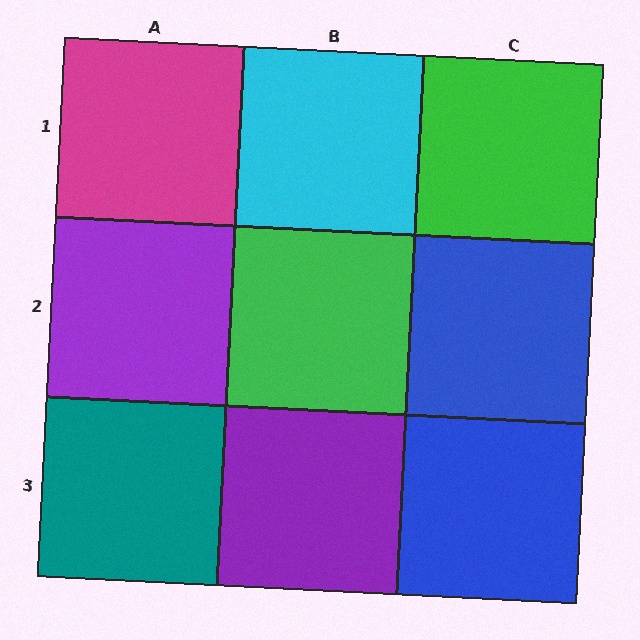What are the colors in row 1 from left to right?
Magenta, cyan, green.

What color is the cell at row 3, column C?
Blue.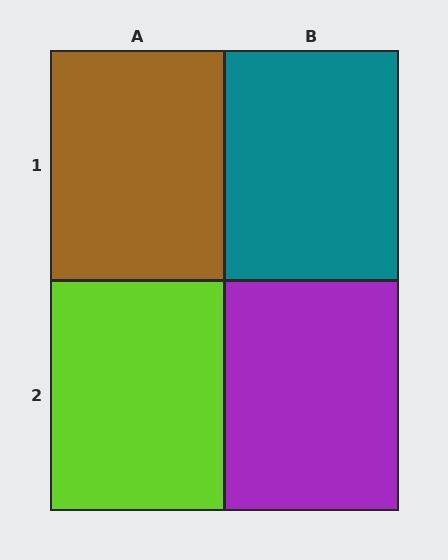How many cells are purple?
1 cell is purple.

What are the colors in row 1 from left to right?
Brown, teal.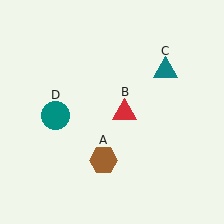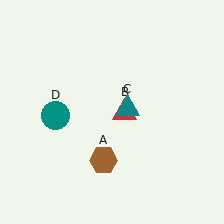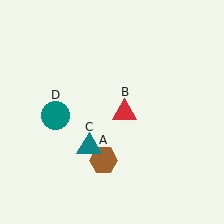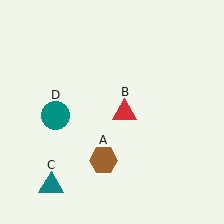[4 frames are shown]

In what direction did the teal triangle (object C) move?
The teal triangle (object C) moved down and to the left.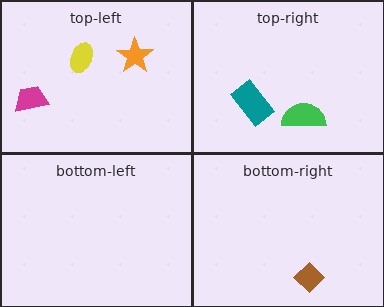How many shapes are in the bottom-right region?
1.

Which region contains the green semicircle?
The top-right region.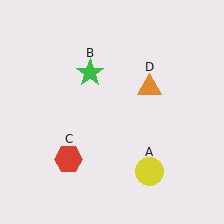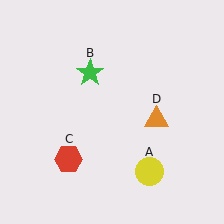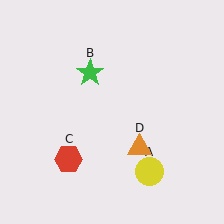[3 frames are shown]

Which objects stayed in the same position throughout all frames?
Yellow circle (object A) and green star (object B) and red hexagon (object C) remained stationary.